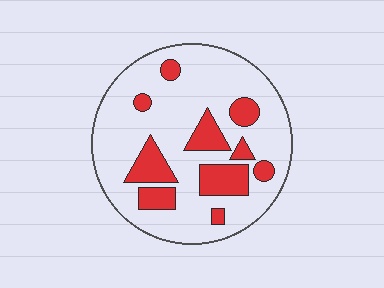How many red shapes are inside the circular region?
10.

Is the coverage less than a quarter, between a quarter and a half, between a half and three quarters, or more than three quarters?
Less than a quarter.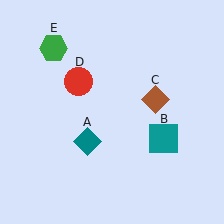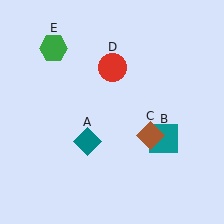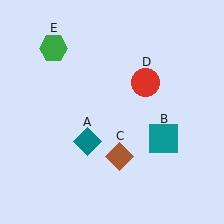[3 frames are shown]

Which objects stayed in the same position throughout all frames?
Teal diamond (object A) and teal square (object B) and green hexagon (object E) remained stationary.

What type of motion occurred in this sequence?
The brown diamond (object C), red circle (object D) rotated clockwise around the center of the scene.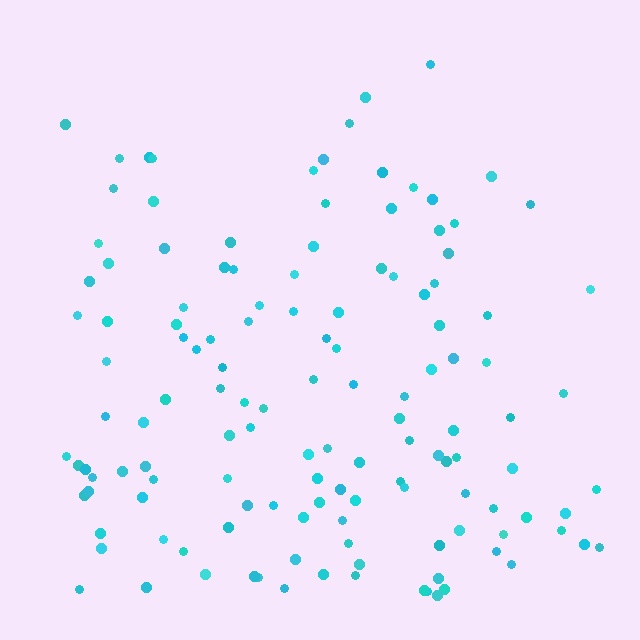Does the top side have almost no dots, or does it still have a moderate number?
Still a moderate number, just noticeably fewer than the bottom.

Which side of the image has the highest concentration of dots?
The bottom.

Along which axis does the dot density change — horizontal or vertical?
Vertical.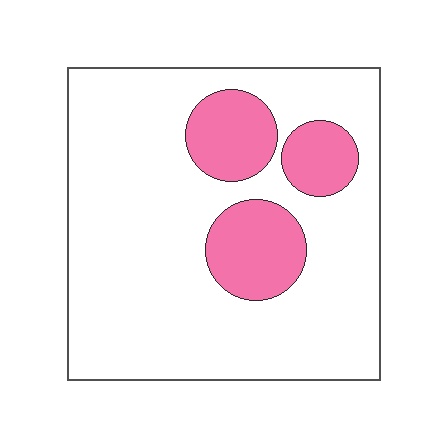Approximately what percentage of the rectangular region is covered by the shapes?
Approximately 20%.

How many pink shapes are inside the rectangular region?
3.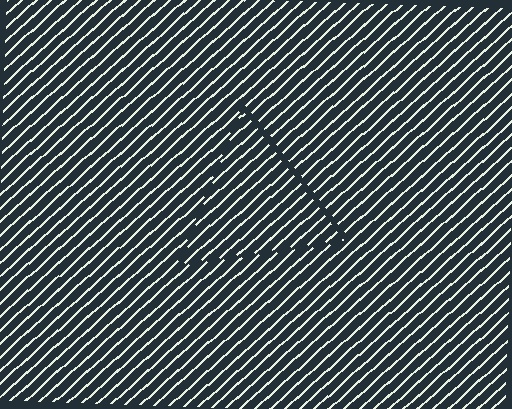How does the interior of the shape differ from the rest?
The interior of the shape contains the same grating, shifted by half a period — the contour is defined by the phase discontinuity where line-ends from the inner and outer gratings abut.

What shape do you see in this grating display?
An illusory triangle. The interior of the shape contains the same grating, shifted by half a period — the contour is defined by the phase discontinuity where line-ends from the inner and outer gratings abut.